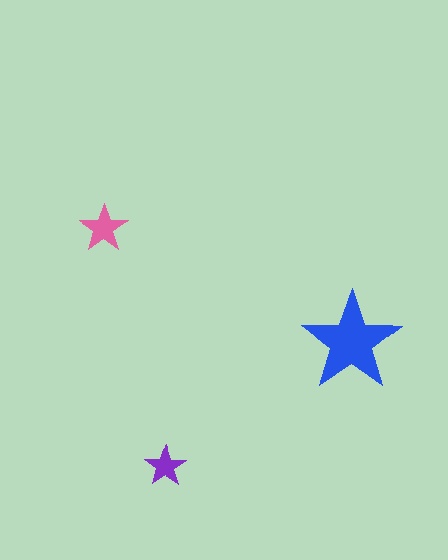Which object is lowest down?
The purple star is bottommost.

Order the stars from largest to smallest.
the blue one, the pink one, the purple one.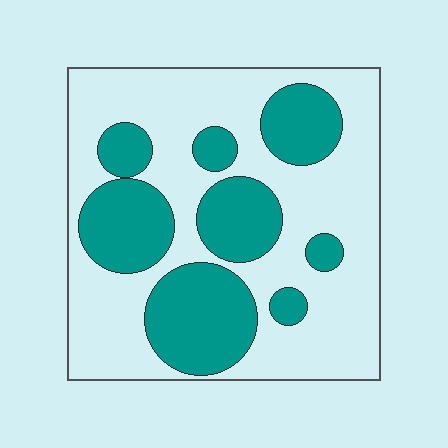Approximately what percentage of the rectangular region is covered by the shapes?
Approximately 35%.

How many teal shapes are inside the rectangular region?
8.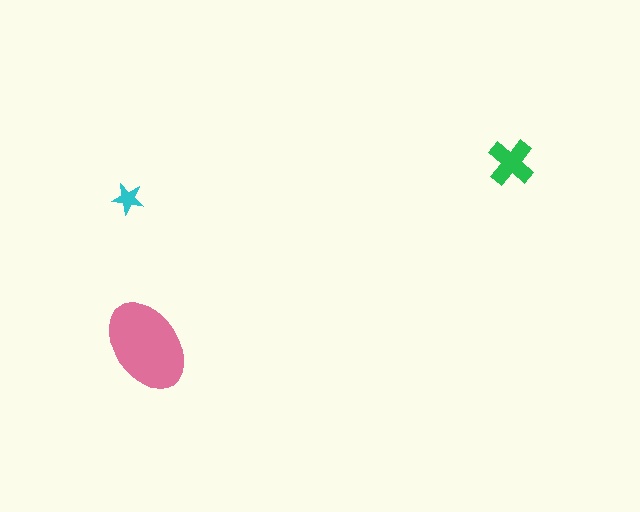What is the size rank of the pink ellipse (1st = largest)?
1st.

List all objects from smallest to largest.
The cyan star, the green cross, the pink ellipse.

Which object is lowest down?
The pink ellipse is bottommost.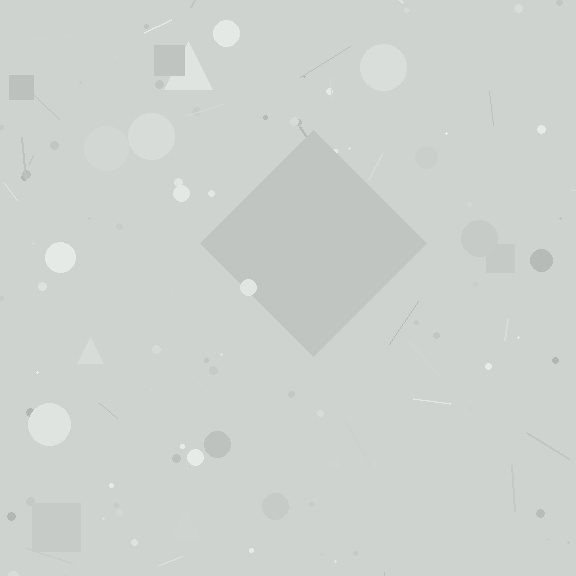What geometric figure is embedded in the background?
A diamond is embedded in the background.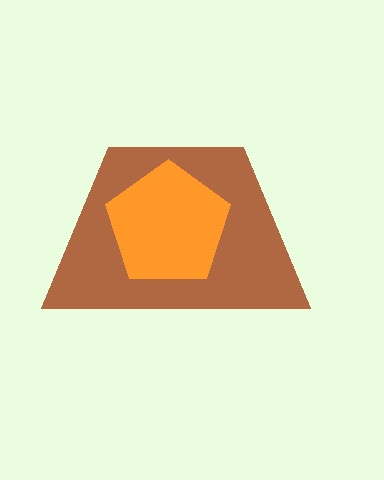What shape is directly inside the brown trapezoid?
The orange pentagon.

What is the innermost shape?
The orange pentagon.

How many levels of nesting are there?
2.